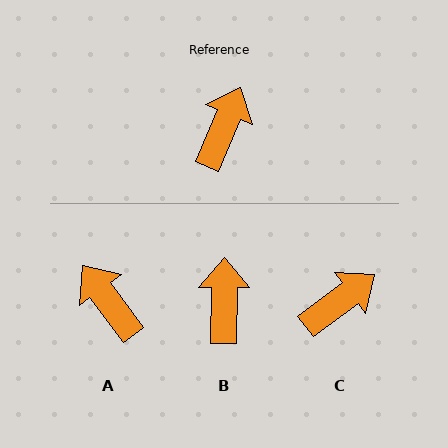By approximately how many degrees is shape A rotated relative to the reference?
Approximately 60 degrees counter-clockwise.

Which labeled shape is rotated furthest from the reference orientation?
A, about 60 degrees away.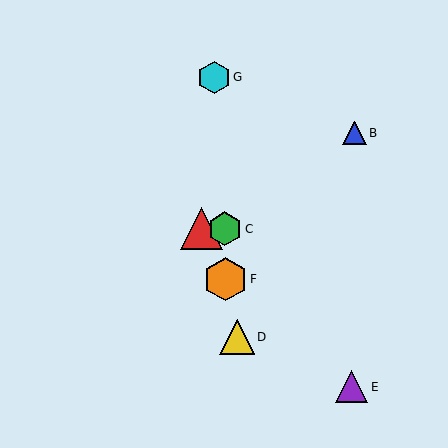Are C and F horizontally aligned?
No, C is at y≈229 and F is at y≈279.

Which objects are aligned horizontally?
Objects A, C are aligned horizontally.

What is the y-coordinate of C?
Object C is at y≈229.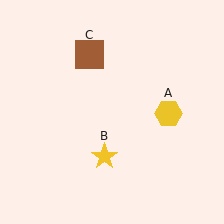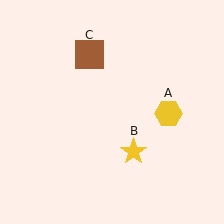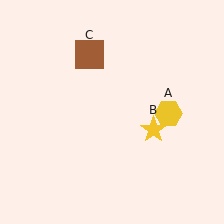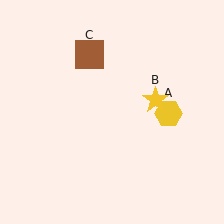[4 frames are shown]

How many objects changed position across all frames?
1 object changed position: yellow star (object B).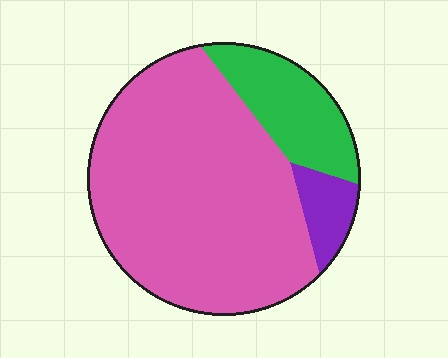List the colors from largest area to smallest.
From largest to smallest: pink, green, purple.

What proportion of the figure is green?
Green takes up about one fifth (1/5) of the figure.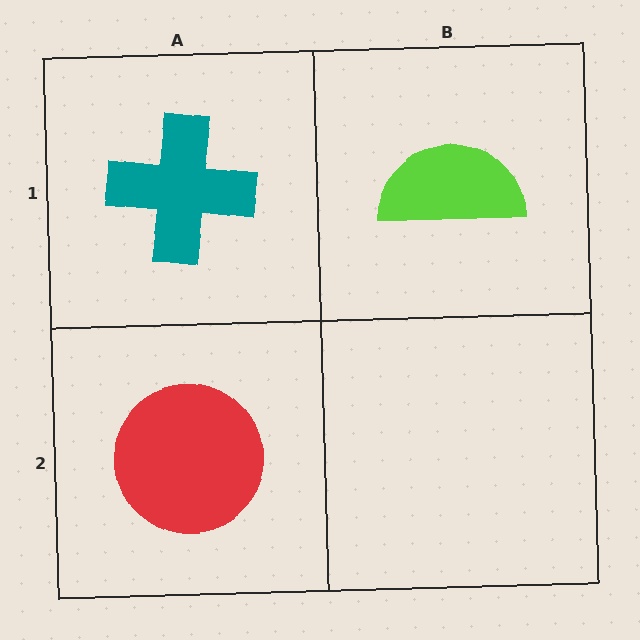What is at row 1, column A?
A teal cross.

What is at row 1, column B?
A lime semicircle.